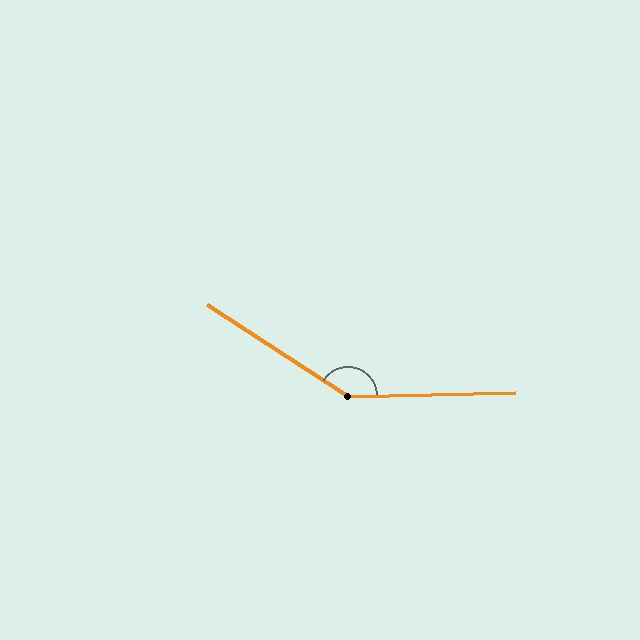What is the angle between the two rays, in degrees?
Approximately 146 degrees.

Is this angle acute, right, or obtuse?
It is obtuse.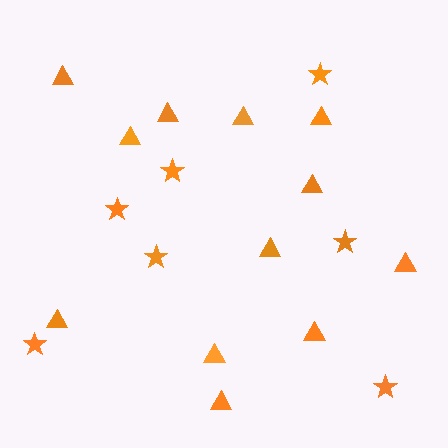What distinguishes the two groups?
There are 2 groups: one group of triangles (12) and one group of stars (7).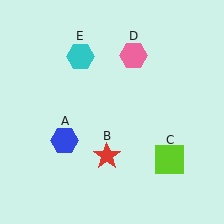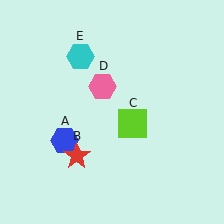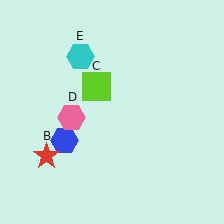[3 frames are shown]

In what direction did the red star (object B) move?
The red star (object B) moved left.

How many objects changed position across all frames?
3 objects changed position: red star (object B), lime square (object C), pink hexagon (object D).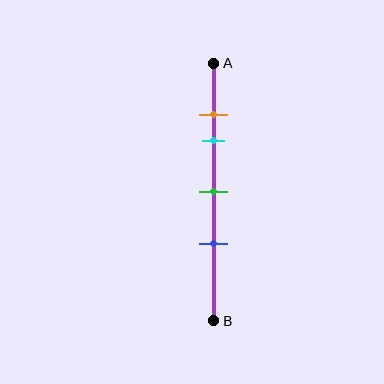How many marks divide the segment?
There are 4 marks dividing the segment.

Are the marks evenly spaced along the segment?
No, the marks are not evenly spaced.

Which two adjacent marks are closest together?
The orange and cyan marks are the closest adjacent pair.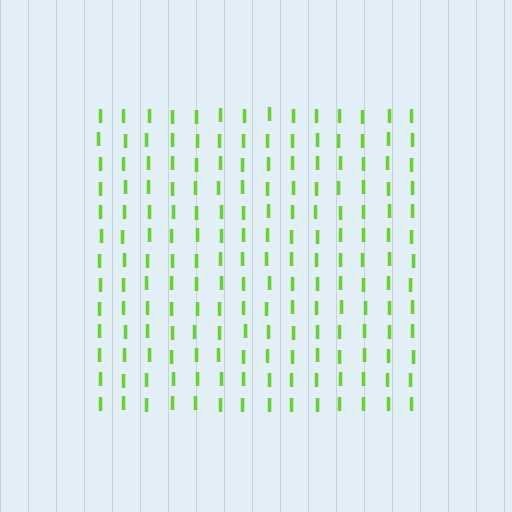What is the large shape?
The large shape is a square.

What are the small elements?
The small elements are letter I's.